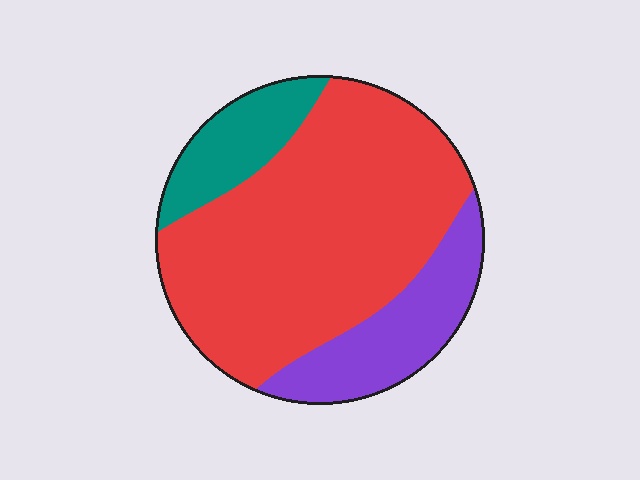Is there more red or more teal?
Red.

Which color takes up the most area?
Red, at roughly 65%.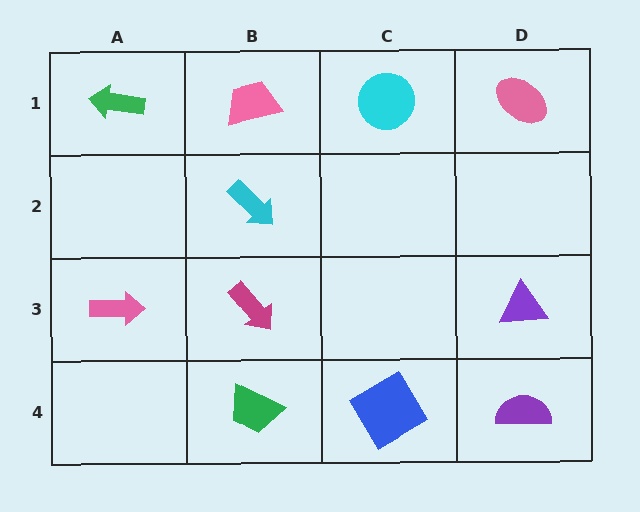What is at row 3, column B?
A magenta arrow.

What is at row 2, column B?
A cyan arrow.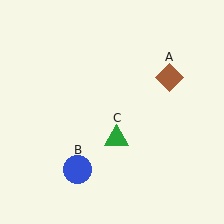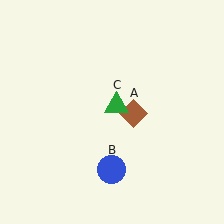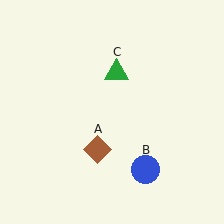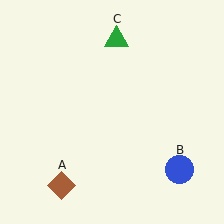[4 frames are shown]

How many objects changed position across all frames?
3 objects changed position: brown diamond (object A), blue circle (object B), green triangle (object C).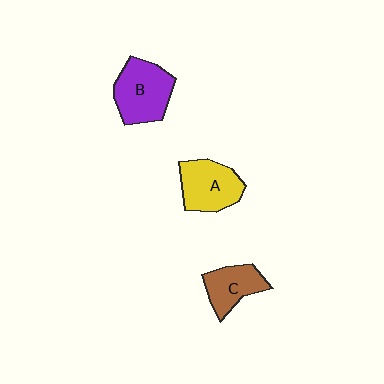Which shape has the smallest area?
Shape C (brown).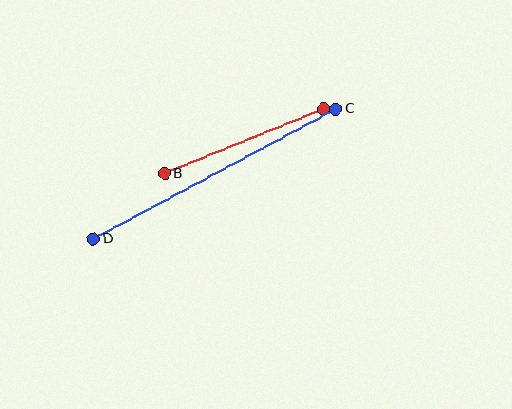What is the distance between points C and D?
The distance is approximately 275 pixels.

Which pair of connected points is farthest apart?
Points C and D are farthest apart.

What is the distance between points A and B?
The distance is approximately 172 pixels.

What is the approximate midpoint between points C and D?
The midpoint is at approximately (214, 174) pixels.